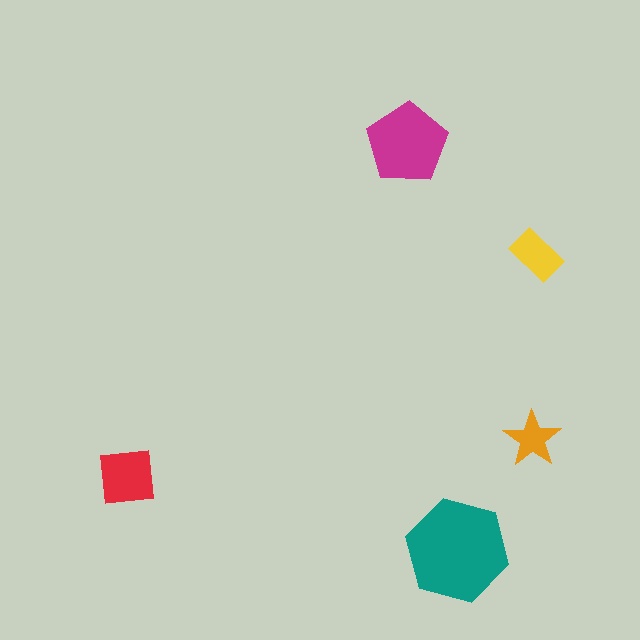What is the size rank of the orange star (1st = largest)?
5th.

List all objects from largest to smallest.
The teal hexagon, the magenta pentagon, the red square, the yellow rectangle, the orange star.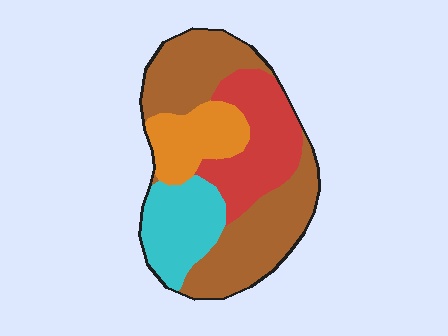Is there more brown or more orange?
Brown.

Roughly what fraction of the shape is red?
Red covers about 25% of the shape.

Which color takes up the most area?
Brown, at roughly 45%.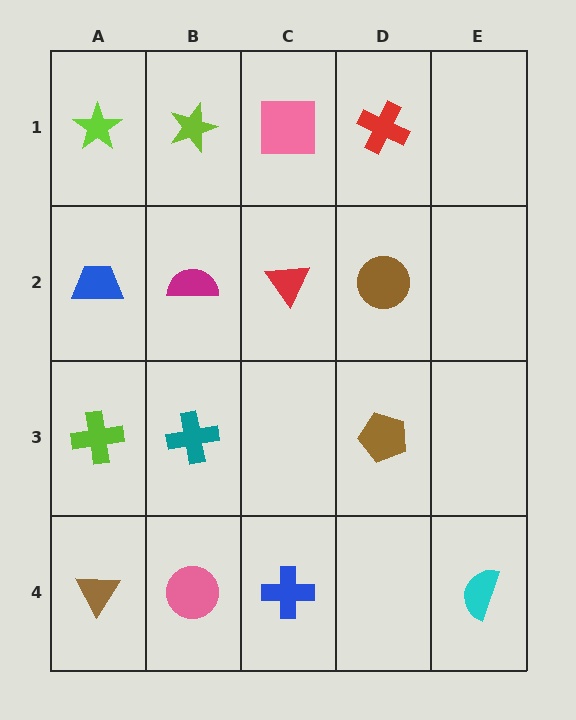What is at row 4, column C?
A blue cross.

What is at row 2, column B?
A magenta semicircle.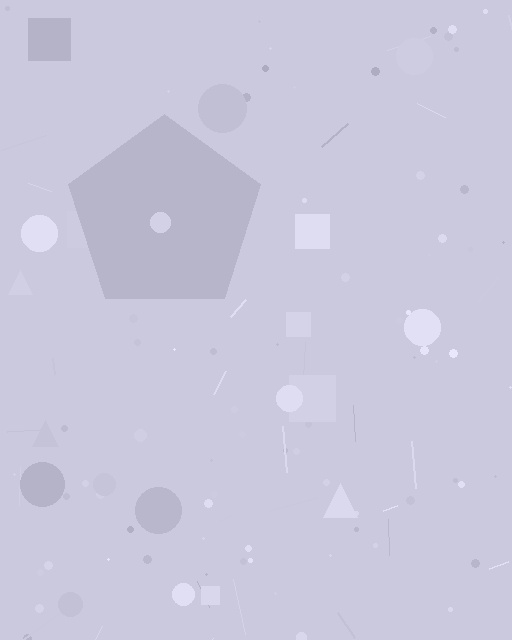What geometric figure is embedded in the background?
A pentagon is embedded in the background.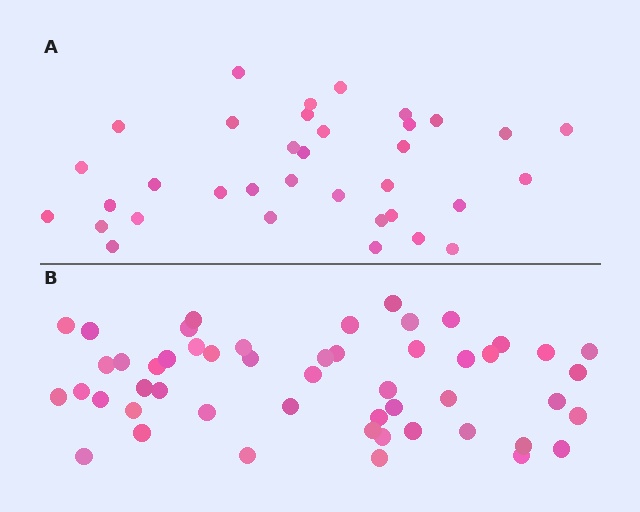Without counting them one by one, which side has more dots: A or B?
Region B (the bottom region) has more dots.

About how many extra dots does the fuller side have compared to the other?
Region B has approximately 15 more dots than region A.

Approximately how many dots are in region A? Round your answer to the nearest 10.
About 40 dots. (The exact count is 35, which rounds to 40.)